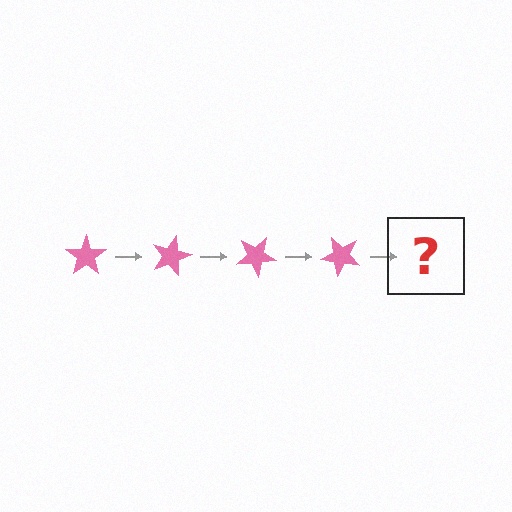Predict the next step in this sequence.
The next step is a pink star rotated 60 degrees.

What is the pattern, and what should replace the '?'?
The pattern is that the star rotates 15 degrees each step. The '?' should be a pink star rotated 60 degrees.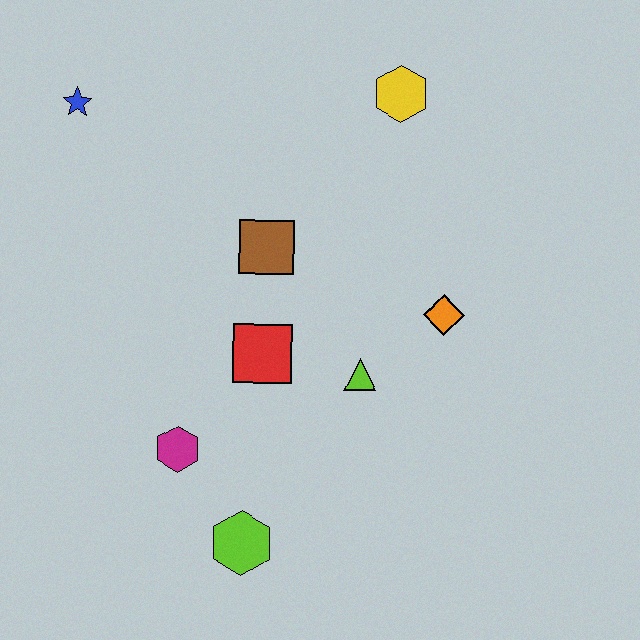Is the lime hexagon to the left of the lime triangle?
Yes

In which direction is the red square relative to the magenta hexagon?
The red square is above the magenta hexagon.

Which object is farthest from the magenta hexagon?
The yellow hexagon is farthest from the magenta hexagon.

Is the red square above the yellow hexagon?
No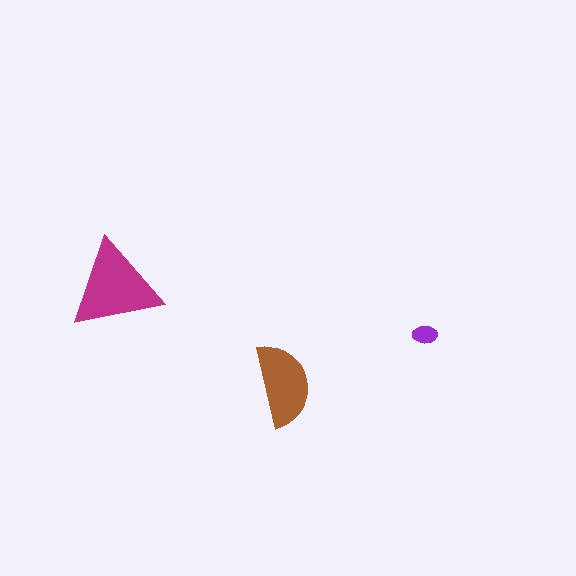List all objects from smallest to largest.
The purple ellipse, the brown semicircle, the magenta triangle.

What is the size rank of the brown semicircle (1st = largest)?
2nd.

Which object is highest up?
The magenta triangle is topmost.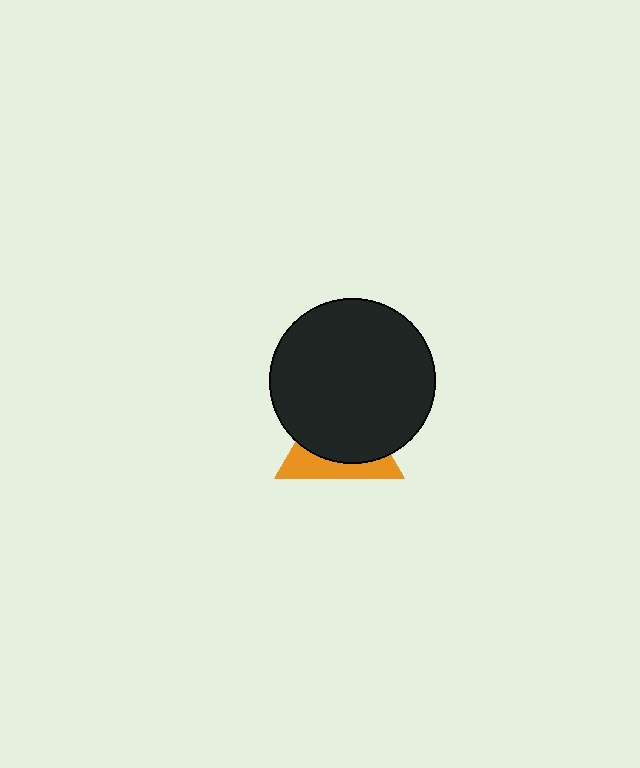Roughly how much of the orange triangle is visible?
A small part of it is visible (roughly 35%).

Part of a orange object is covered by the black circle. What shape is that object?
It is a triangle.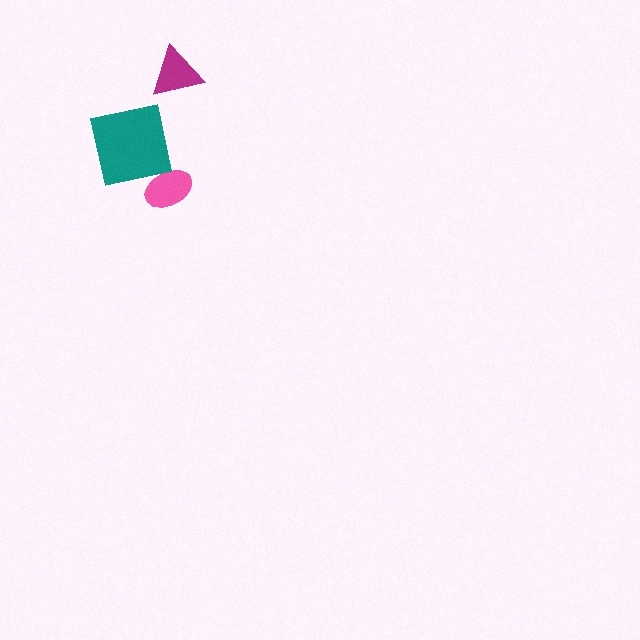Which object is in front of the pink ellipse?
The teal square is in front of the pink ellipse.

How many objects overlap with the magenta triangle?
0 objects overlap with the magenta triangle.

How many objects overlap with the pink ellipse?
1 object overlaps with the pink ellipse.